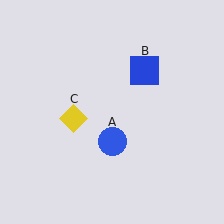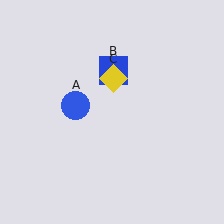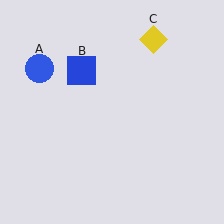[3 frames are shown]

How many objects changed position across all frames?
3 objects changed position: blue circle (object A), blue square (object B), yellow diamond (object C).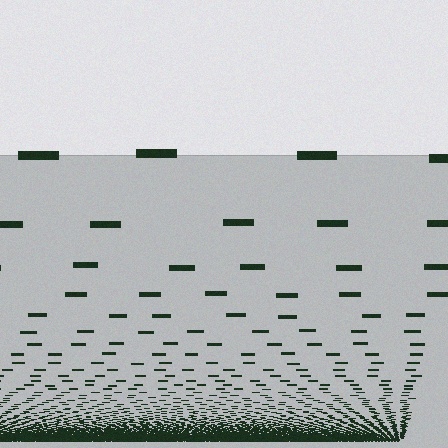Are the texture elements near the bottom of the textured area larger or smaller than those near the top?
Smaller. The gradient is inverted — elements near the bottom are smaller and denser.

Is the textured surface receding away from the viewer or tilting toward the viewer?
The surface appears to tilt toward the viewer. Texture elements get larger and sparser toward the top.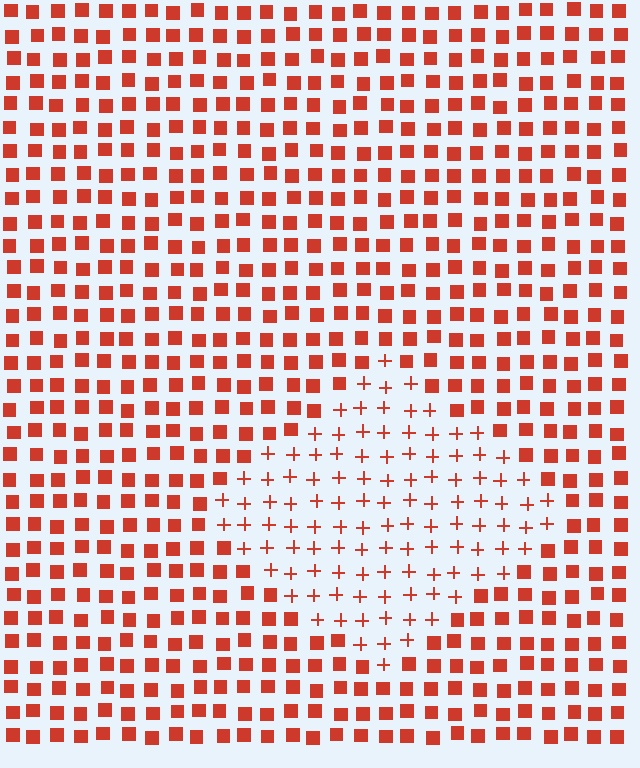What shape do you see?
I see a diamond.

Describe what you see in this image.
The image is filled with small red elements arranged in a uniform grid. A diamond-shaped region contains plus signs, while the surrounding area contains squares. The boundary is defined purely by the change in element shape.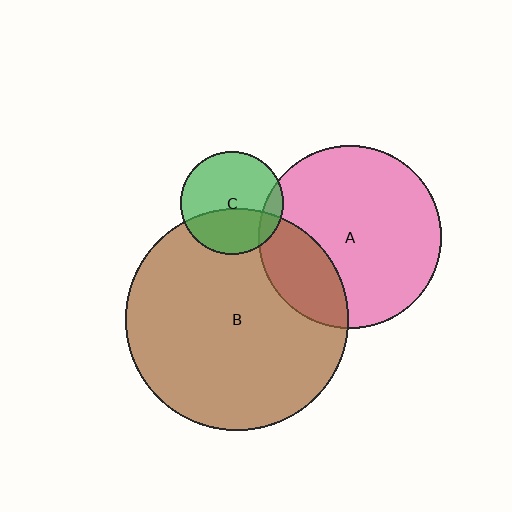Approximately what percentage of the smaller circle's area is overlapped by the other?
Approximately 10%.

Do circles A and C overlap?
Yes.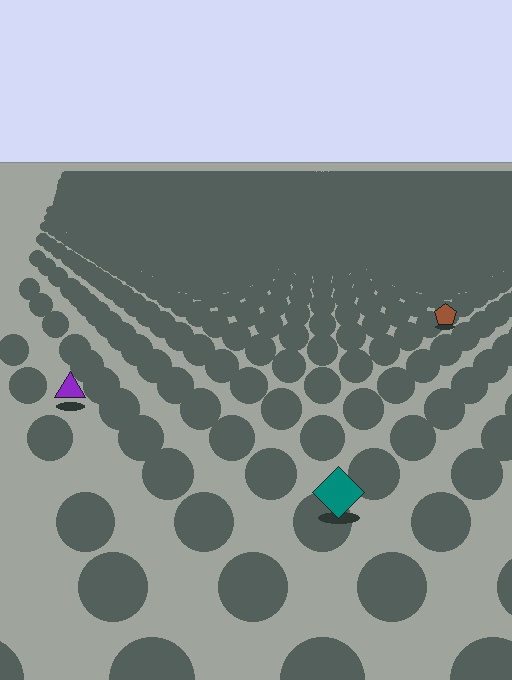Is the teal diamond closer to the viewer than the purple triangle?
Yes. The teal diamond is closer — you can tell from the texture gradient: the ground texture is coarser near it.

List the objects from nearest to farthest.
From nearest to farthest: the teal diamond, the purple triangle, the brown pentagon.